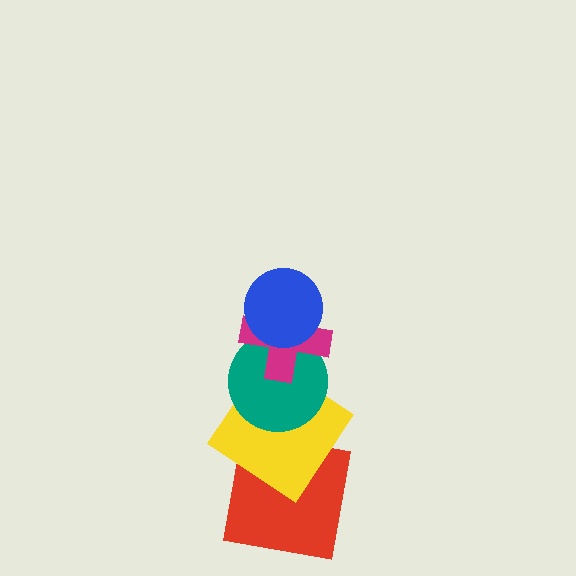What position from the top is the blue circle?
The blue circle is 1st from the top.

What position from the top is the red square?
The red square is 5th from the top.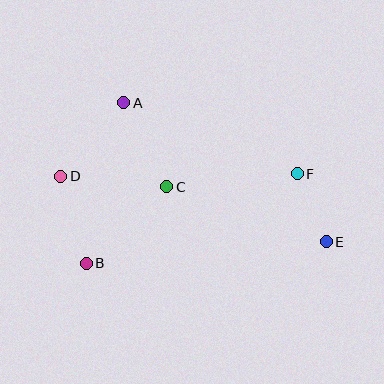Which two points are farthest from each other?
Points D and E are farthest from each other.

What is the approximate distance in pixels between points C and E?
The distance between C and E is approximately 169 pixels.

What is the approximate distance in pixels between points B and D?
The distance between B and D is approximately 91 pixels.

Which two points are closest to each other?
Points E and F are closest to each other.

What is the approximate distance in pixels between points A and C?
The distance between A and C is approximately 94 pixels.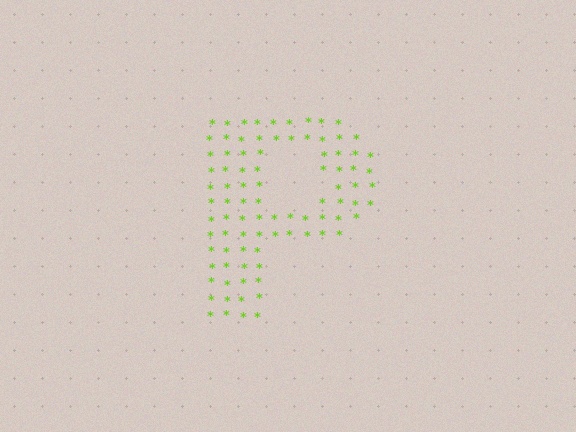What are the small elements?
The small elements are asterisks.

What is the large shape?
The large shape is the letter P.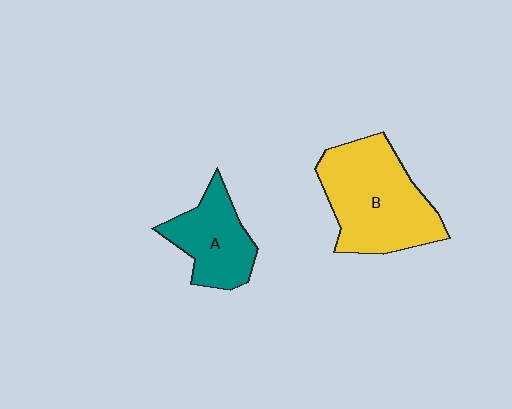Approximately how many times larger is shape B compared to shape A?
Approximately 1.7 times.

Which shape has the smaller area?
Shape A (teal).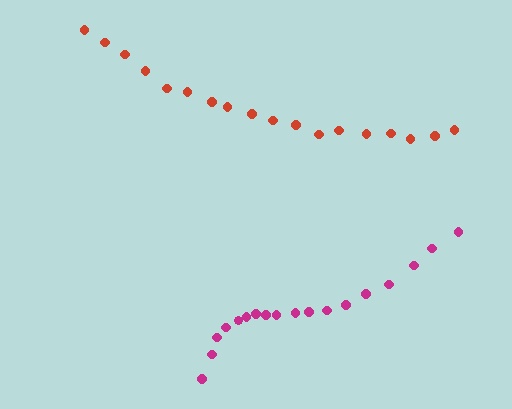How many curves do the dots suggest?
There are 2 distinct paths.